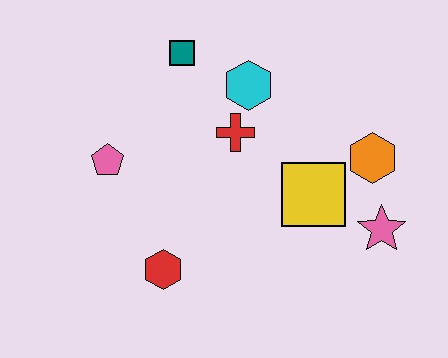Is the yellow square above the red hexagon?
Yes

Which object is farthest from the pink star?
The pink pentagon is farthest from the pink star.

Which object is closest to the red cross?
The cyan hexagon is closest to the red cross.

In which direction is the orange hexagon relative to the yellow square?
The orange hexagon is to the right of the yellow square.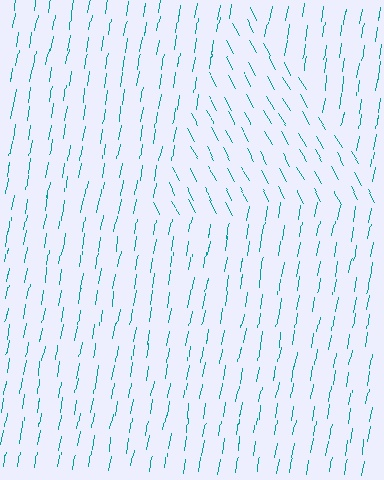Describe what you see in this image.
The image is filled with small teal line segments. A triangle region in the image has lines oriented differently from the surrounding lines, creating a visible texture boundary.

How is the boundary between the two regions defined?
The boundary is defined purely by a change in line orientation (approximately 39 degrees difference). All lines are the same color and thickness.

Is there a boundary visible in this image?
Yes, there is a texture boundary formed by a change in line orientation.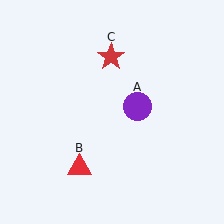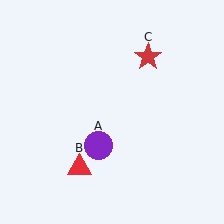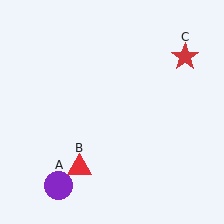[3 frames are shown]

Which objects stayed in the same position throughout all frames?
Red triangle (object B) remained stationary.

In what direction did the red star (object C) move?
The red star (object C) moved right.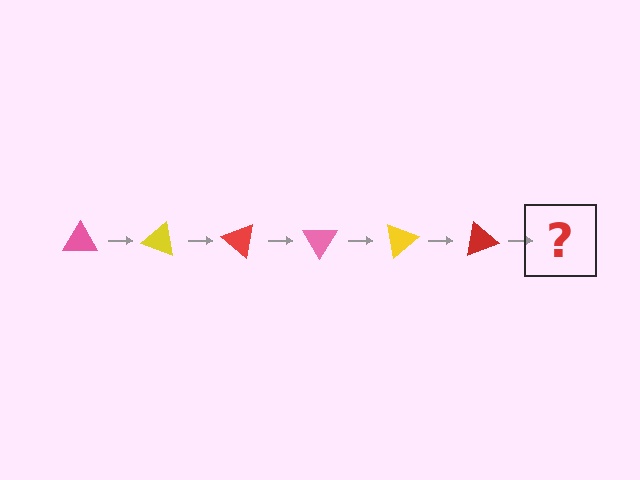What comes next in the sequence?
The next element should be a pink triangle, rotated 120 degrees from the start.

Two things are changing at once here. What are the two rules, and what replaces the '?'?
The two rules are that it rotates 20 degrees each step and the color cycles through pink, yellow, and red. The '?' should be a pink triangle, rotated 120 degrees from the start.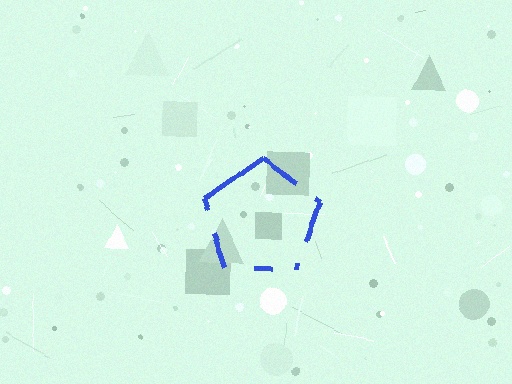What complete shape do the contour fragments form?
The contour fragments form a pentagon.